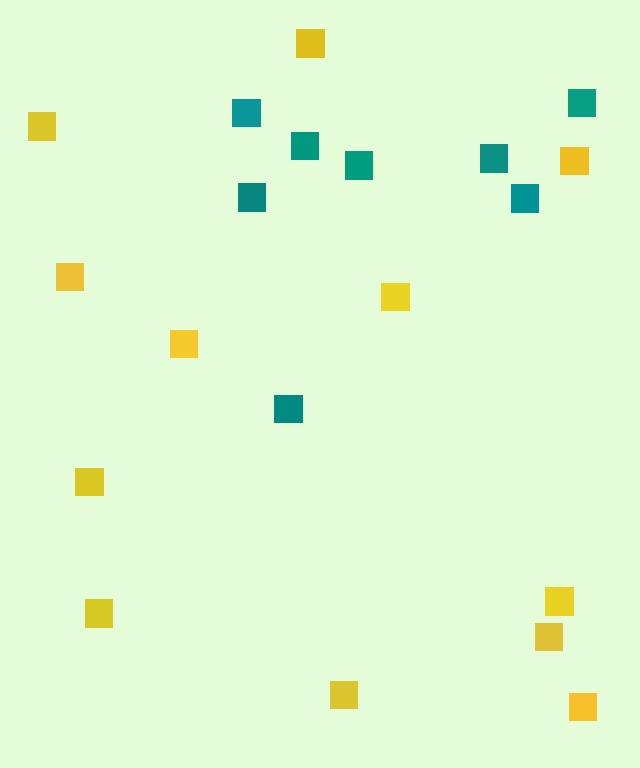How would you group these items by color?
There are 2 groups: one group of yellow squares (12) and one group of teal squares (8).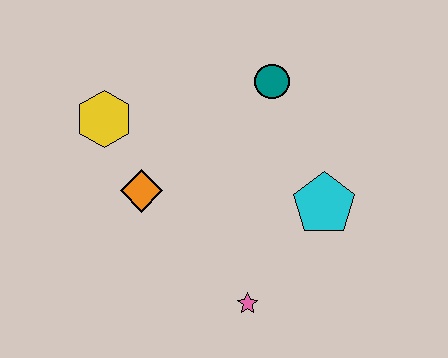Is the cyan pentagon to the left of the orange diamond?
No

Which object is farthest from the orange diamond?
The cyan pentagon is farthest from the orange diamond.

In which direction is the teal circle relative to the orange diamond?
The teal circle is to the right of the orange diamond.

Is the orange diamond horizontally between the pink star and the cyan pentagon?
No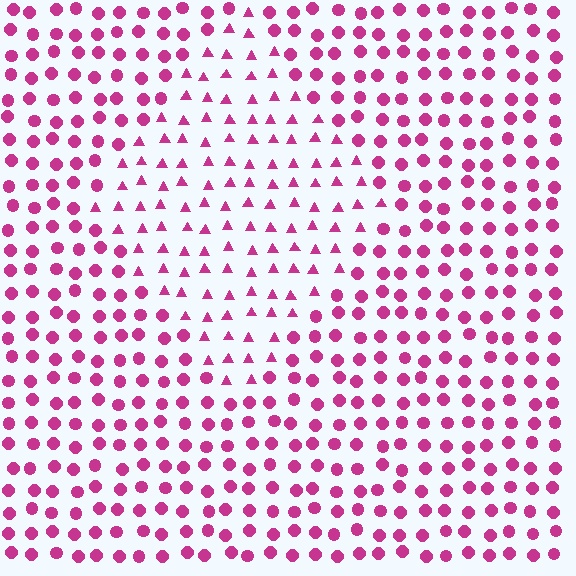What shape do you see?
I see a diamond.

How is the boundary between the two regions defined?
The boundary is defined by a change in element shape: triangles inside vs. circles outside. All elements share the same color and spacing.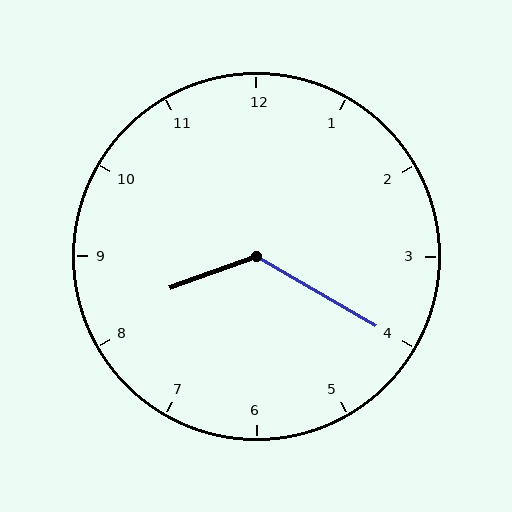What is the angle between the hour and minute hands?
Approximately 130 degrees.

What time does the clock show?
8:20.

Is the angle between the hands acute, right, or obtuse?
It is obtuse.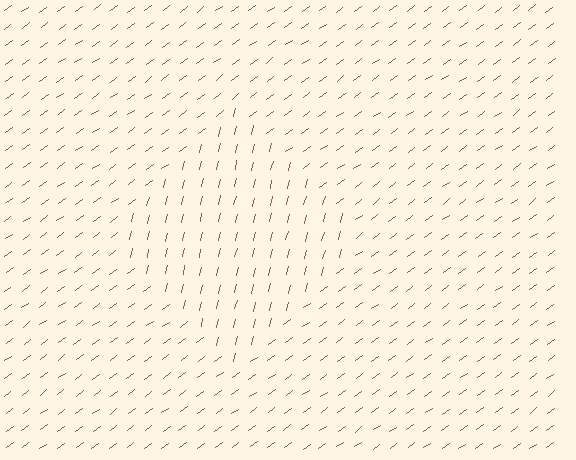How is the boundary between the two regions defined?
The boundary is defined purely by a change in line orientation (approximately 40 degrees difference). All lines are the same color and thickness.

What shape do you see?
I see a diamond.